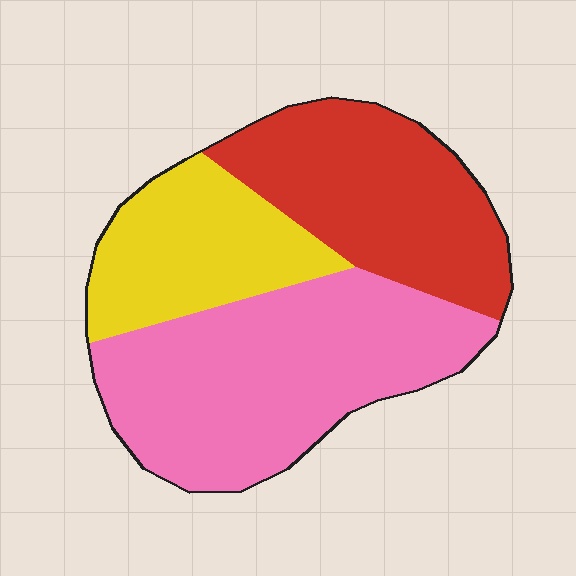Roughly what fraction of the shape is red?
Red takes up about one third (1/3) of the shape.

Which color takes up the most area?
Pink, at roughly 45%.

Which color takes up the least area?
Yellow, at roughly 25%.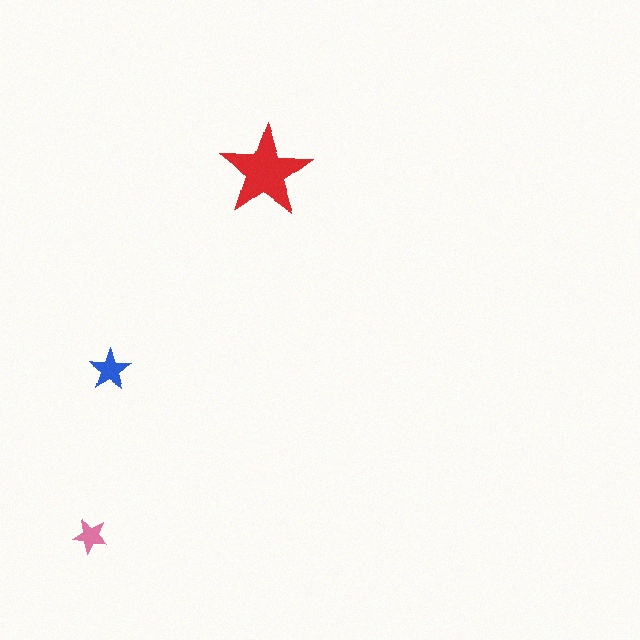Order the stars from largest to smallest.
the red one, the blue one, the pink one.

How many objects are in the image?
There are 3 objects in the image.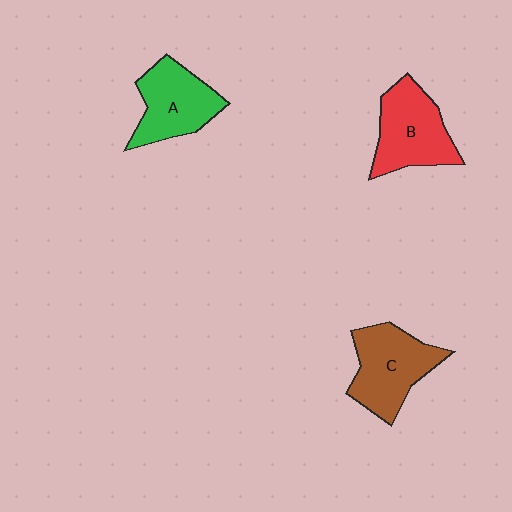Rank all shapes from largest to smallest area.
From largest to smallest: C (brown), B (red), A (green).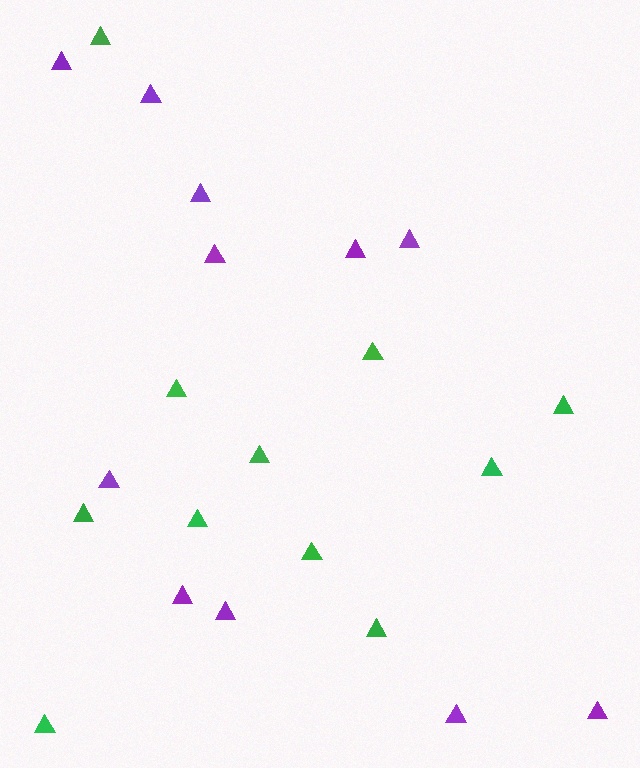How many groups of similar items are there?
There are 2 groups: one group of purple triangles (11) and one group of green triangles (11).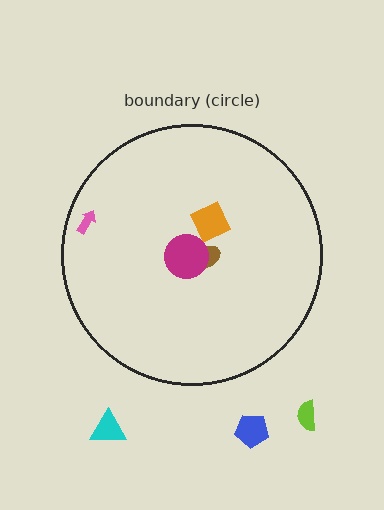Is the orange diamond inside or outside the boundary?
Inside.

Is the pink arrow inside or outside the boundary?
Inside.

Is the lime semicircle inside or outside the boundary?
Outside.